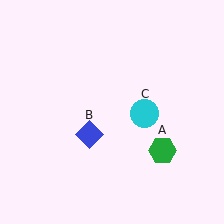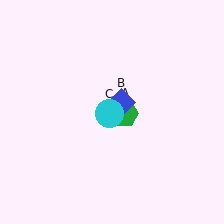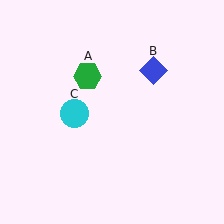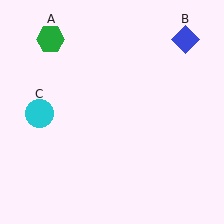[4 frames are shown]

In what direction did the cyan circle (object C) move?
The cyan circle (object C) moved left.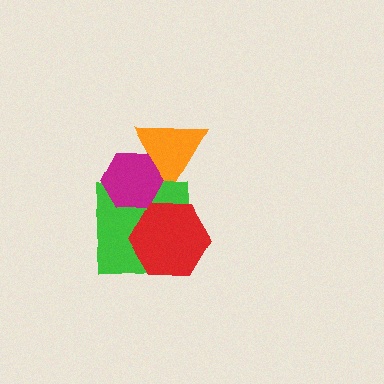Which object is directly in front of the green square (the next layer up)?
The magenta hexagon is directly in front of the green square.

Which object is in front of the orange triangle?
The magenta hexagon is in front of the orange triangle.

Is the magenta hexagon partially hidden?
No, no other shape covers it.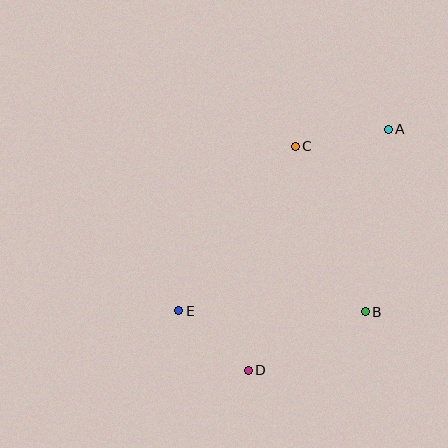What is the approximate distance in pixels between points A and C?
The distance between A and C is approximately 95 pixels.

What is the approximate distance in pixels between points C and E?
The distance between C and E is approximately 201 pixels.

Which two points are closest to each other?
Points D and E are closest to each other.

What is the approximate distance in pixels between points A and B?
The distance between A and B is approximately 184 pixels.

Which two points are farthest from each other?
Points A and D are farthest from each other.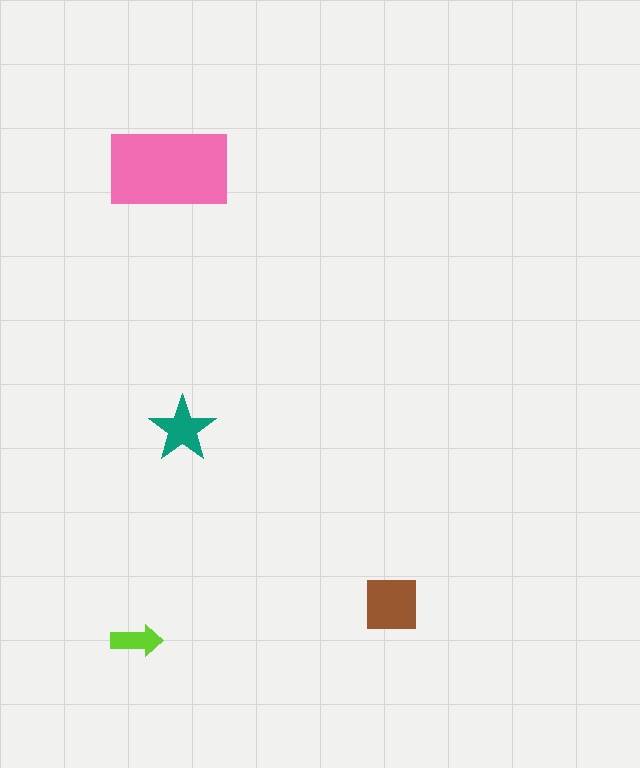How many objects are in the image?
There are 4 objects in the image.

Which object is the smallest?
The lime arrow.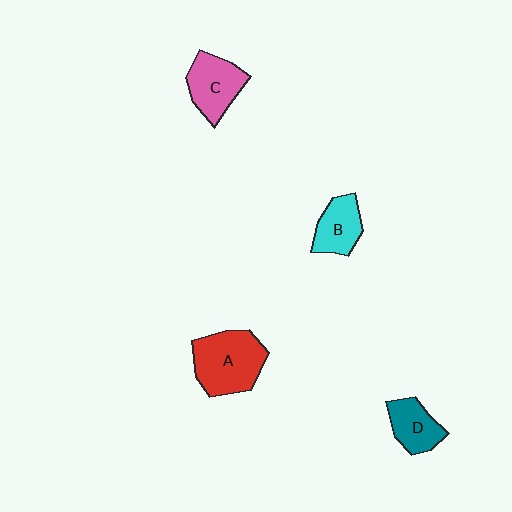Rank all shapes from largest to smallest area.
From largest to smallest: A (red), C (pink), B (cyan), D (teal).